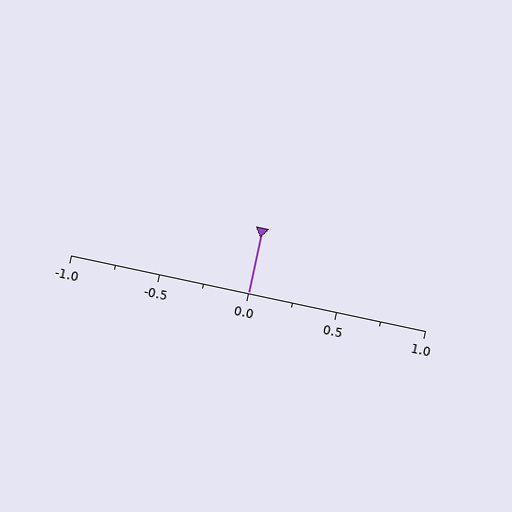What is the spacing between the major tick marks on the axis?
The major ticks are spaced 0.5 apart.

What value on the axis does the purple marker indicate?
The marker indicates approximately 0.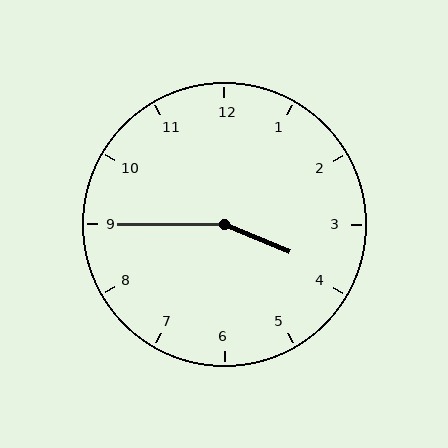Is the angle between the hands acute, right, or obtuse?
It is obtuse.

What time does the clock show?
3:45.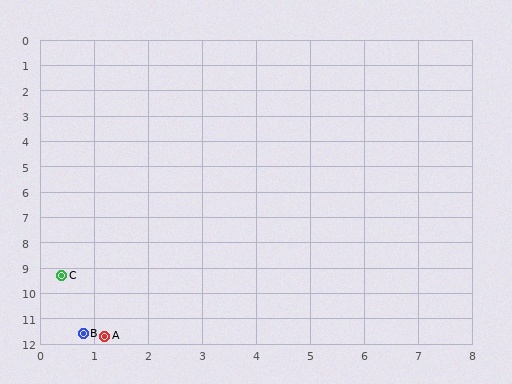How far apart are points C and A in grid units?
Points C and A are about 2.5 grid units apart.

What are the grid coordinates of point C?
Point C is at approximately (0.4, 9.3).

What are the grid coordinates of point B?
Point B is at approximately (0.8, 11.6).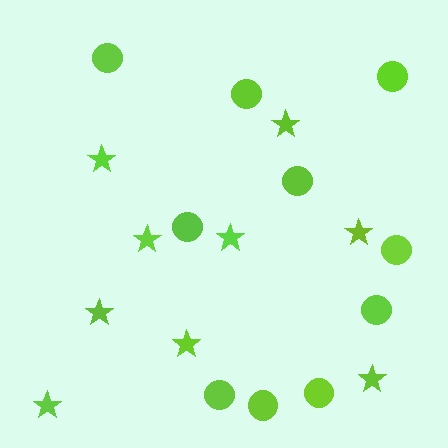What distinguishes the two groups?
There are 2 groups: one group of stars (9) and one group of circles (10).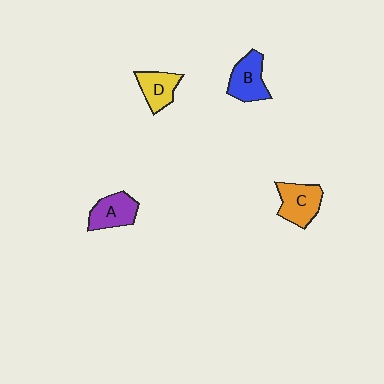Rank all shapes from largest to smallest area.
From largest to smallest: C (orange), B (blue), A (purple), D (yellow).